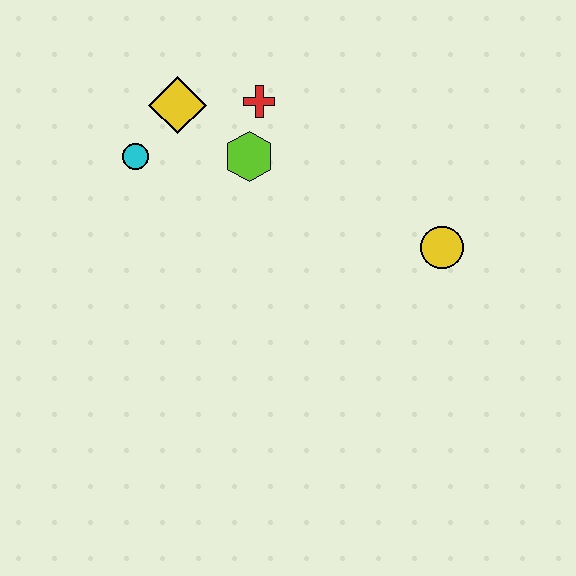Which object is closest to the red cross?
The lime hexagon is closest to the red cross.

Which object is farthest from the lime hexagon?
The yellow circle is farthest from the lime hexagon.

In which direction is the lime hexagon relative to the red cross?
The lime hexagon is below the red cross.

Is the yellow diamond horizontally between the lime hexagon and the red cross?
No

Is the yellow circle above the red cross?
No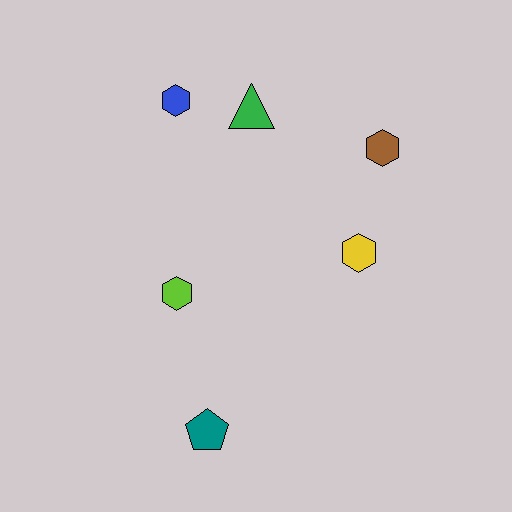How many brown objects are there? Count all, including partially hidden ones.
There is 1 brown object.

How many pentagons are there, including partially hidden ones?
There is 1 pentagon.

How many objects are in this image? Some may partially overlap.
There are 6 objects.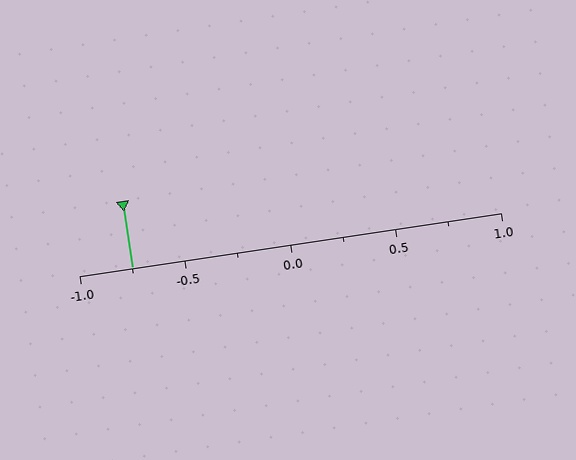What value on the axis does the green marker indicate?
The marker indicates approximately -0.75.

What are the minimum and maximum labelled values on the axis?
The axis runs from -1.0 to 1.0.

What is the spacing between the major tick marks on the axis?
The major ticks are spaced 0.5 apart.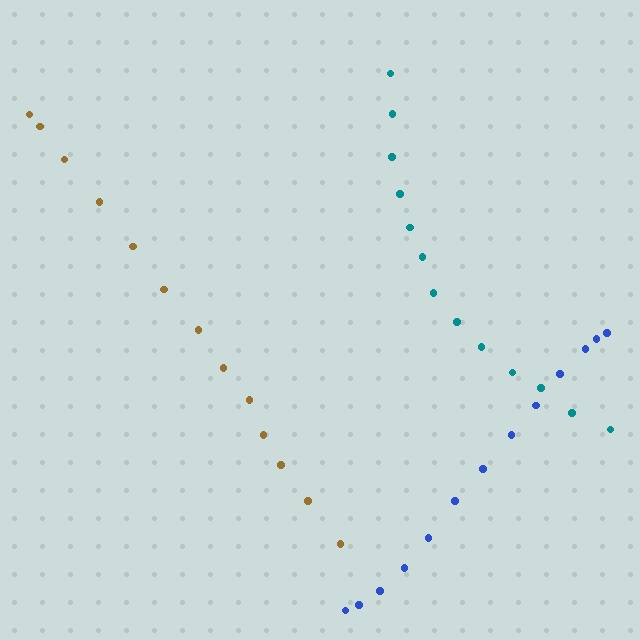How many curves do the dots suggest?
There are 3 distinct paths.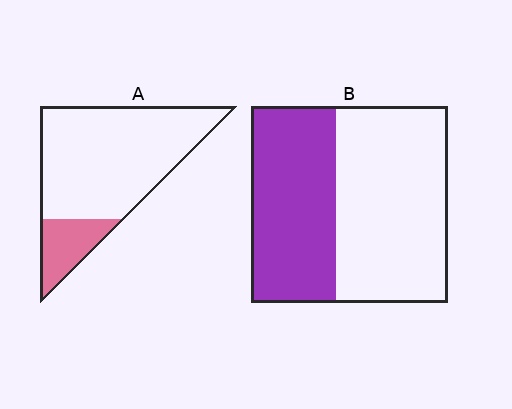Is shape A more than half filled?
No.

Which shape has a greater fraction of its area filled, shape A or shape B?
Shape B.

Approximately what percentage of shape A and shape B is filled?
A is approximately 20% and B is approximately 45%.